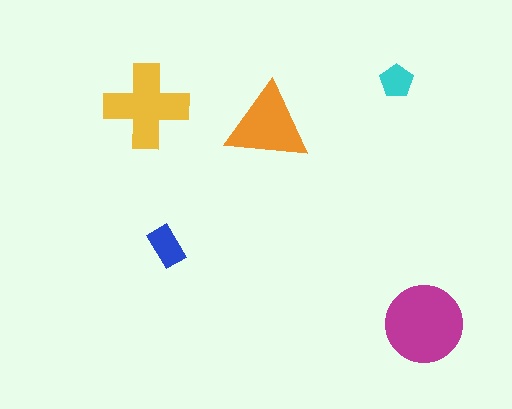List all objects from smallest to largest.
The cyan pentagon, the blue rectangle, the orange triangle, the yellow cross, the magenta circle.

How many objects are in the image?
There are 5 objects in the image.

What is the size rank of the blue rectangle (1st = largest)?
4th.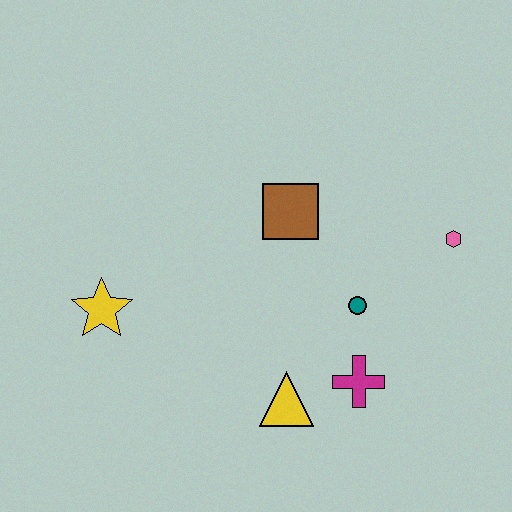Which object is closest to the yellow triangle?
The magenta cross is closest to the yellow triangle.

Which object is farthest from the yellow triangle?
The pink hexagon is farthest from the yellow triangle.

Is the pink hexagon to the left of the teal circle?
No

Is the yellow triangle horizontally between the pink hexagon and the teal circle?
No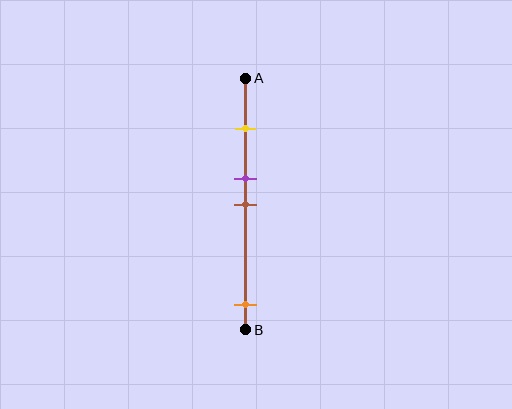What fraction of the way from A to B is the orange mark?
The orange mark is approximately 90% (0.9) of the way from A to B.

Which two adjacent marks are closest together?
The purple and brown marks are the closest adjacent pair.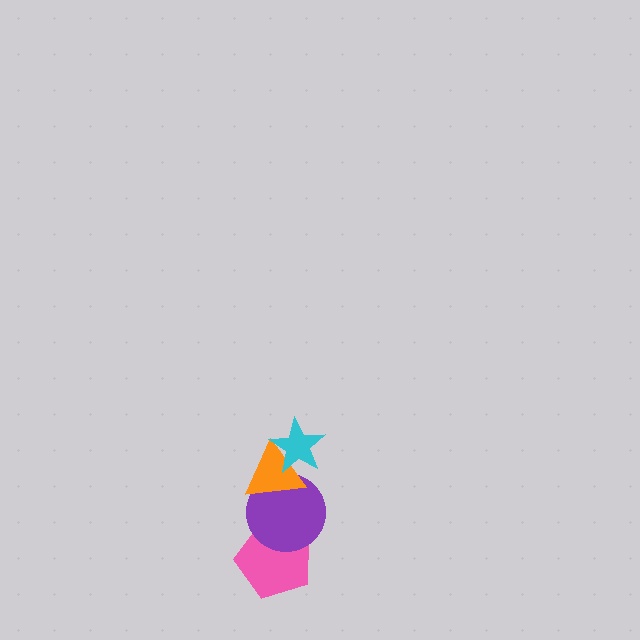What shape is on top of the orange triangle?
The cyan star is on top of the orange triangle.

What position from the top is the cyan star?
The cyan star is 1st from the top.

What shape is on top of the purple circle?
The orange triangle is on top of the purple circle.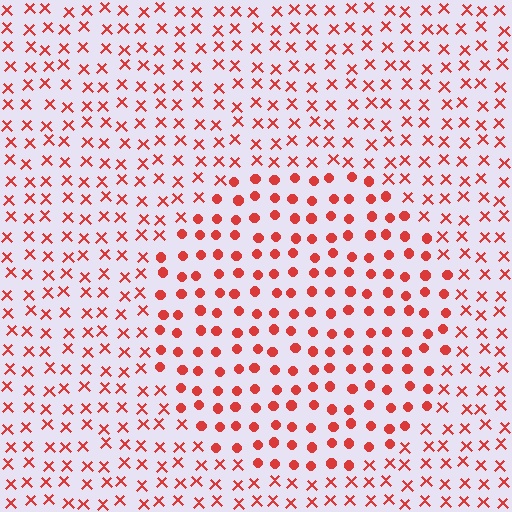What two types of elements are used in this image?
The image uses circles inside the circle region and X marks outside it.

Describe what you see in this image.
The image is filled with small red elements arranged in a uniform grid. A circle-shaped region contains circles, while the surrounding area contains X marks. The boundary is defined purely by the change in element shape.